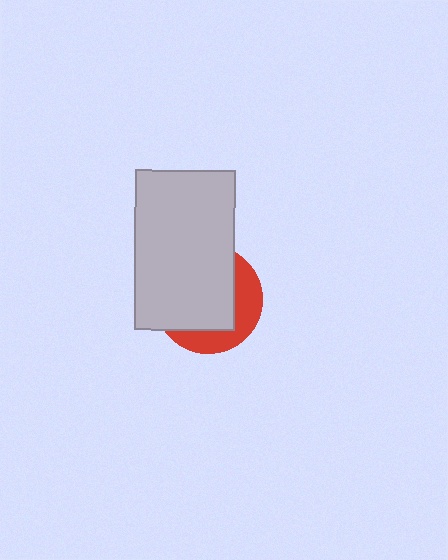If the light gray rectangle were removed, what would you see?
You would see the complete red circle.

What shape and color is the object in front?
The object in front is a light gray rectangle.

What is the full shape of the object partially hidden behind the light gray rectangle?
The partially hidden object is a red circle.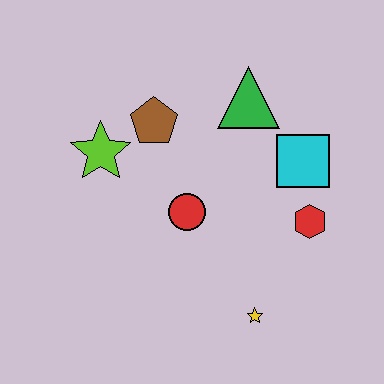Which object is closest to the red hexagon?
The cyan square is closest to the red hexagon.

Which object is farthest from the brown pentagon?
The yellow star is farthest from the brown pentagon.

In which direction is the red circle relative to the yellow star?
The red circle is above the yellow star.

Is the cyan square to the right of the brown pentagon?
Yes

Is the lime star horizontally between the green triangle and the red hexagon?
No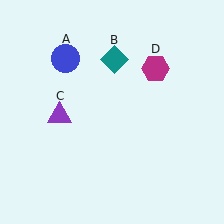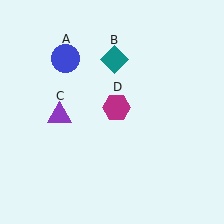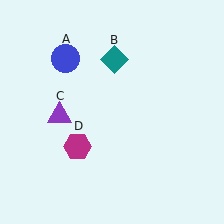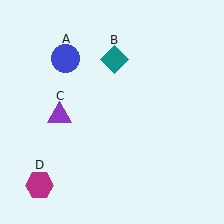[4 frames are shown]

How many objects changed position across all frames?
1 object changed position: magenta hexagon (object D).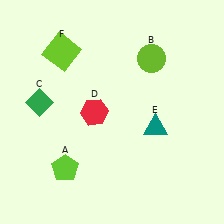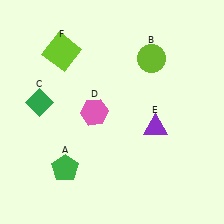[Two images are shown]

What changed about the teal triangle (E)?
In Image 1, E is teal. In Image 2, it changed to purple.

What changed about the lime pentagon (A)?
In Image 1, A is lime. In Image 2, it changed to green.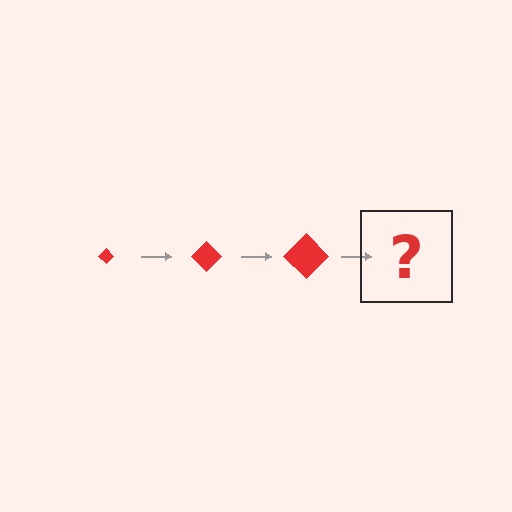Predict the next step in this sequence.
The next step is a red diamond, larger than the previous one.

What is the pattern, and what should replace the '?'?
The pattern is that the diamond gets progressively larger each step. The '?' should be a red diamond, larger than the previous one.